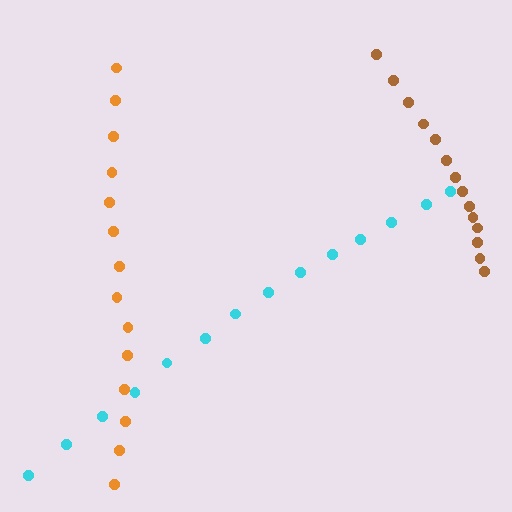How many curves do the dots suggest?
There are 3 distinct paths.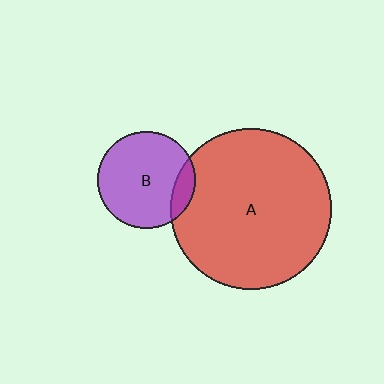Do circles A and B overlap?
Yes.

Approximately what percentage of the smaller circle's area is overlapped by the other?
Approximately 15%.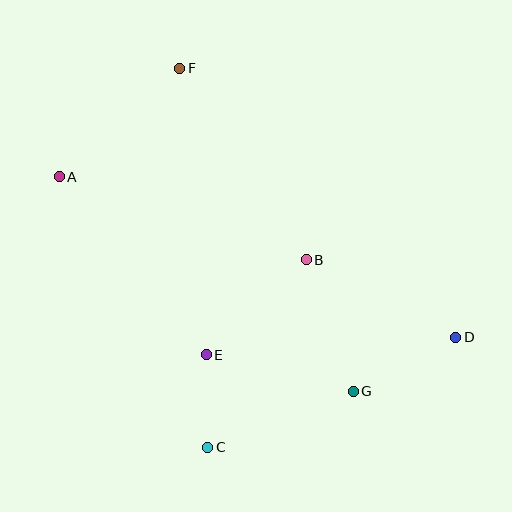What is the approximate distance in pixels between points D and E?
The distance between D and E is approximately 250 pixels.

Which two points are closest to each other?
Points C and E are closest to each other.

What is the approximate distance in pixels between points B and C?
The distance between B and C is approximately 212 pixels.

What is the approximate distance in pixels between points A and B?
The distance between A and B is approximately 261 pixels.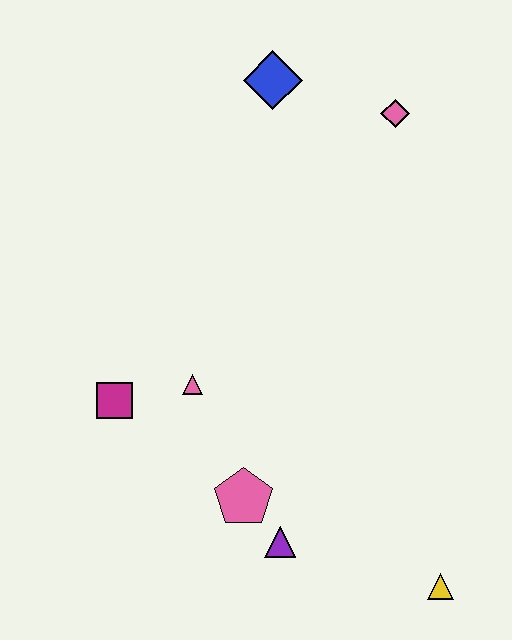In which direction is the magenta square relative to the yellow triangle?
The magenta square is to the left of the yellow triangle.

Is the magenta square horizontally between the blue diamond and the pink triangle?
No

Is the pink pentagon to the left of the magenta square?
No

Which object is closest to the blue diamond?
The pink diamond is closest to the blue diamond.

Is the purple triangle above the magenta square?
No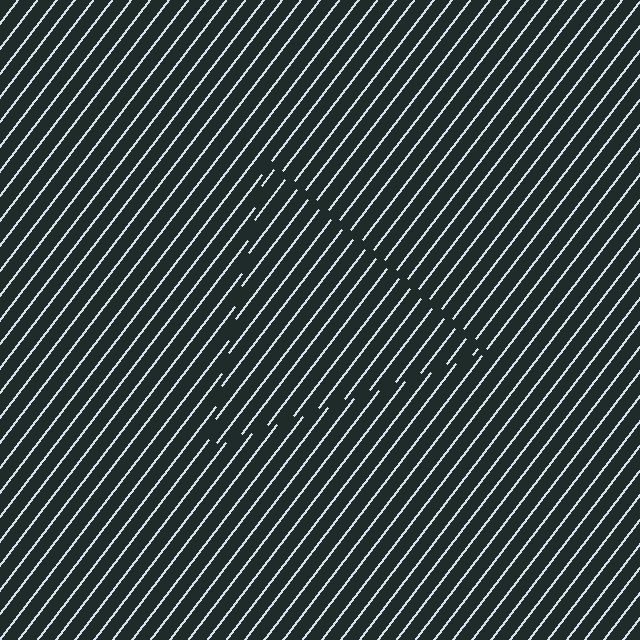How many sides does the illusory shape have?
3 sides — the line-ends trace a triangle.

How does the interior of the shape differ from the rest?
The interior of the shape contains the same grating, shifted by half a period — the contour is defined by the phase discontinuity where line-ends from the inner and outer gratings abut.